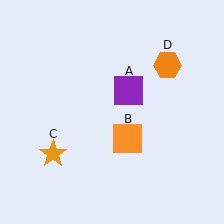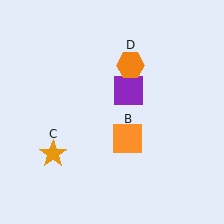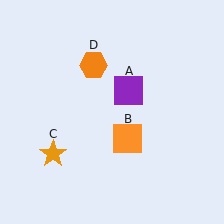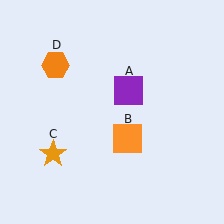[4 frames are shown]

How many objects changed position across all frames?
1 object changed position: orange hexagon (object D).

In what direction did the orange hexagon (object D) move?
The orange hexagon (object D) moved left.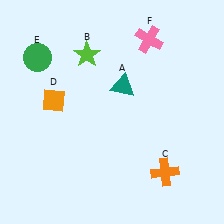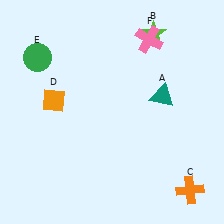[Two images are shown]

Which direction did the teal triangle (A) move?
The teal triangle (A) moved right.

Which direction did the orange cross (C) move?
The orange cross (C) moved right.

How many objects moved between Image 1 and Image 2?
3 objects moved between the two images.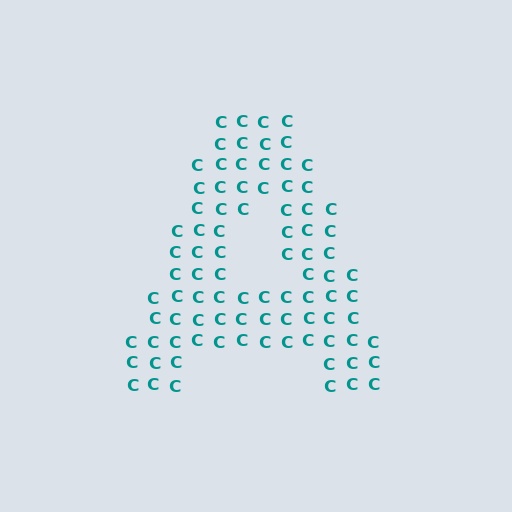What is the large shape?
The large shape is the letter A.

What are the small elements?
The small elements are letter C's.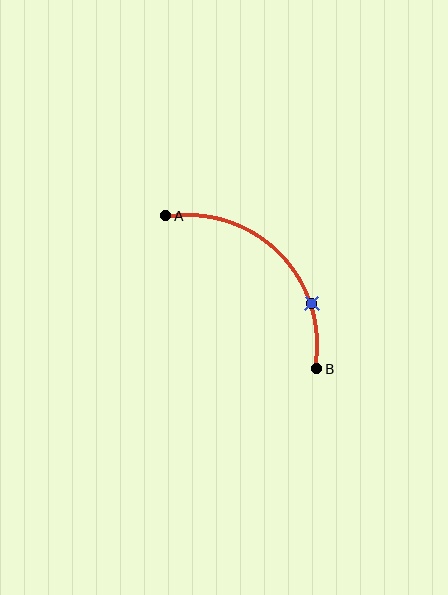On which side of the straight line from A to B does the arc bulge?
The arc bulges above and to the right of the straight line connecting A and B.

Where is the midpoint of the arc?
The arc midpoint is the point on the curve farthest from the straight line joining A and B. It sits above and to the right of that line.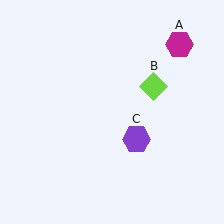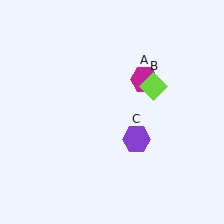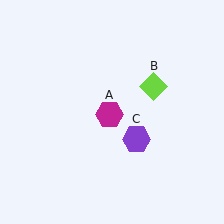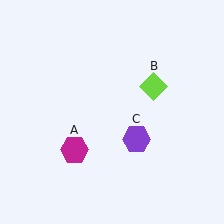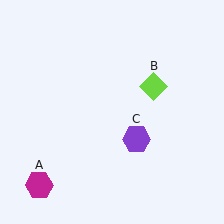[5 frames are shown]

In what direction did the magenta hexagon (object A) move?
The magenta hexagon (object A) moved down and to the left.